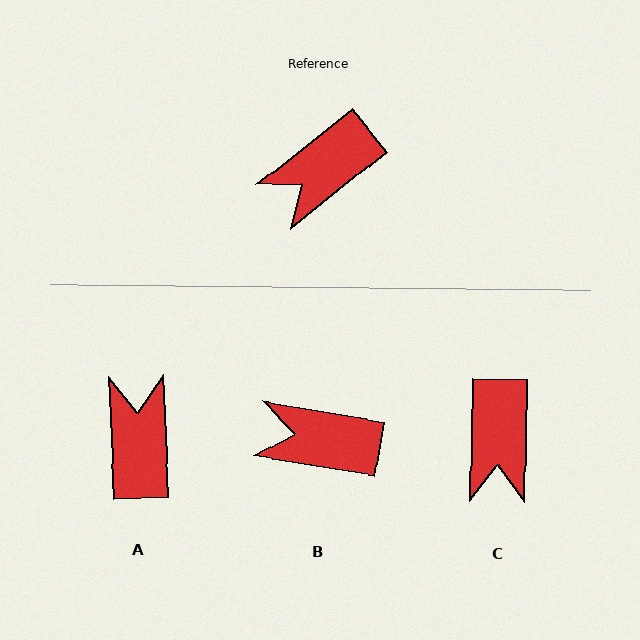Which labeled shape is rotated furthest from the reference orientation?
A, about 126 degrees away.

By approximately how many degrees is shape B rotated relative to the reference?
Approximately 48 degrees clockwise.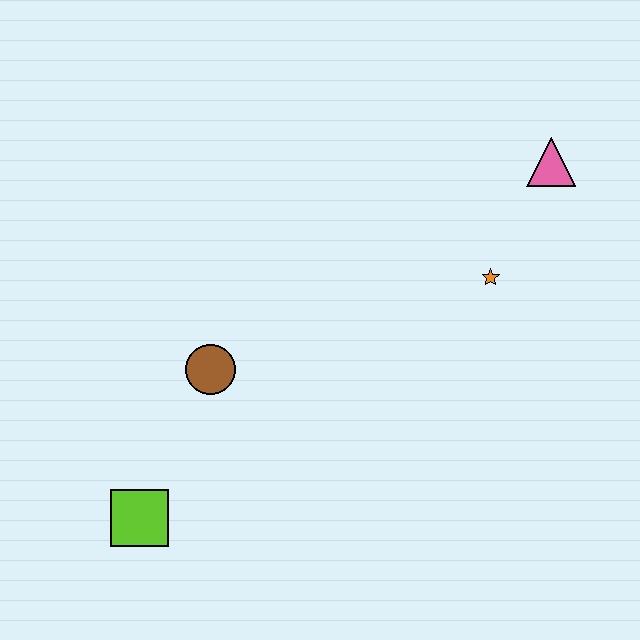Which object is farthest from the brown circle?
The pink triangle is farthest from the brown circle.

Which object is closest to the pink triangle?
The orange star is closest to the pink triangle.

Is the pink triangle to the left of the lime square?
No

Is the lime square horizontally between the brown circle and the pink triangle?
No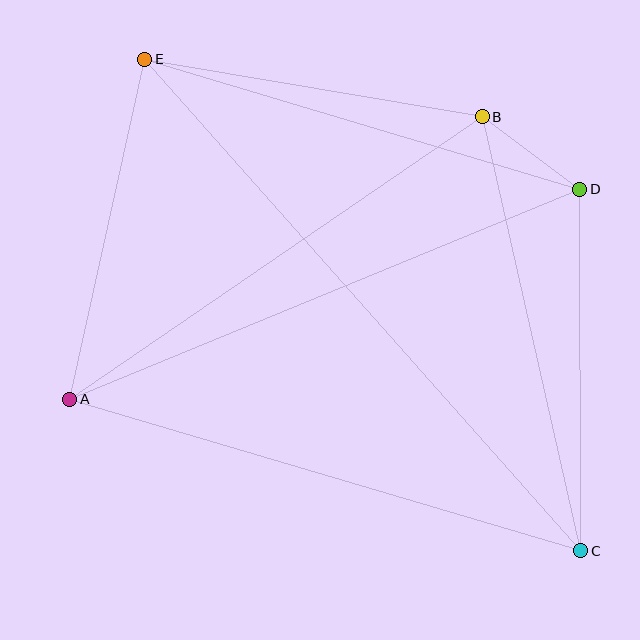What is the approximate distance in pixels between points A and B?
The distance between A and B is approximately 500 pixels.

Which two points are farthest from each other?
Points C and E are farthest from each other.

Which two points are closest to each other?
Points B and D are closest to each other.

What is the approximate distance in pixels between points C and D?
The distance between C and D is approximately 361 pixels.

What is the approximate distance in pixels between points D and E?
The distance between D and E is approximately 454 pixels.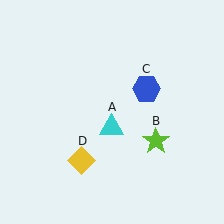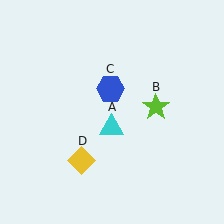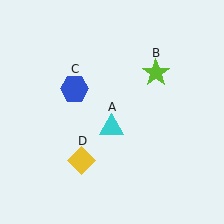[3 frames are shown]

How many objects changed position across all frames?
2 objects changed position: lime star (object B), blue hexagon (object C).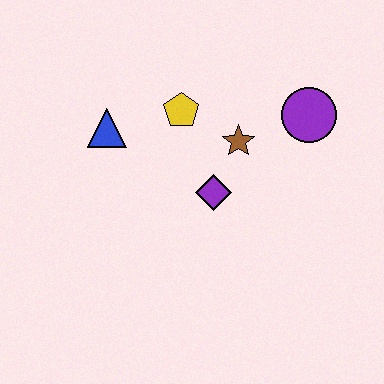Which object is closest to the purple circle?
The brown star is closest to the purple circle.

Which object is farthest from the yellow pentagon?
The purple circle is farthest from the yellow pentagon.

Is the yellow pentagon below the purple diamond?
No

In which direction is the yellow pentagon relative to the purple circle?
The yellow pentagon is to the left of the purple circle.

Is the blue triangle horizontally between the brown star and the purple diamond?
No